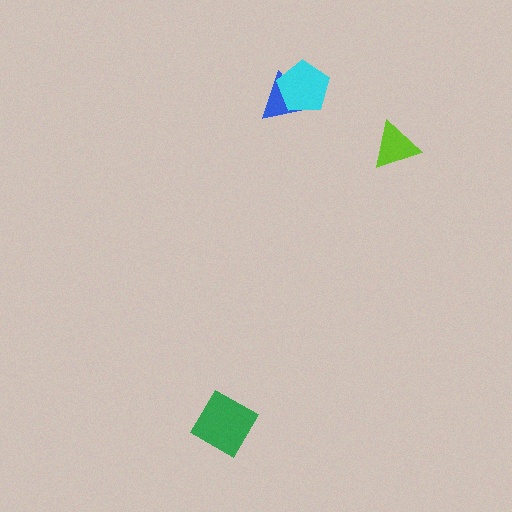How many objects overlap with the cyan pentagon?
1 object overlaps with the cyan pentagon.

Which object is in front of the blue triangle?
The cyan pentagon is in front of the blue triangle.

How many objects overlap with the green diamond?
0 objects overlap with the green diamond.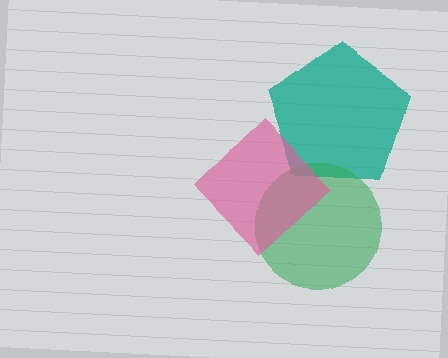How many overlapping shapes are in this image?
There are 3 overlapping shapes in the image.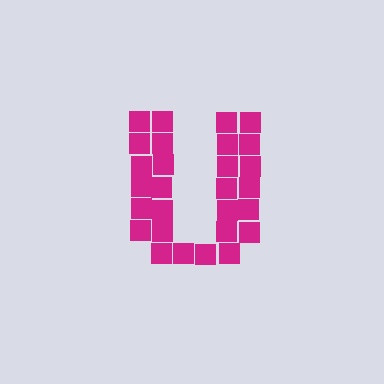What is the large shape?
The large shape is the letter U.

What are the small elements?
The small elements are squares.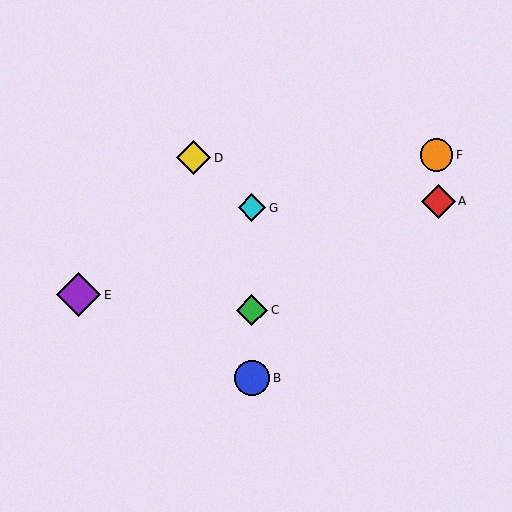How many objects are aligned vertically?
3 objects (B, C, G) are aligned vertically.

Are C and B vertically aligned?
Yes, both are at x≈252.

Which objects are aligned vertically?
Objects B, C, G are aligned vertically.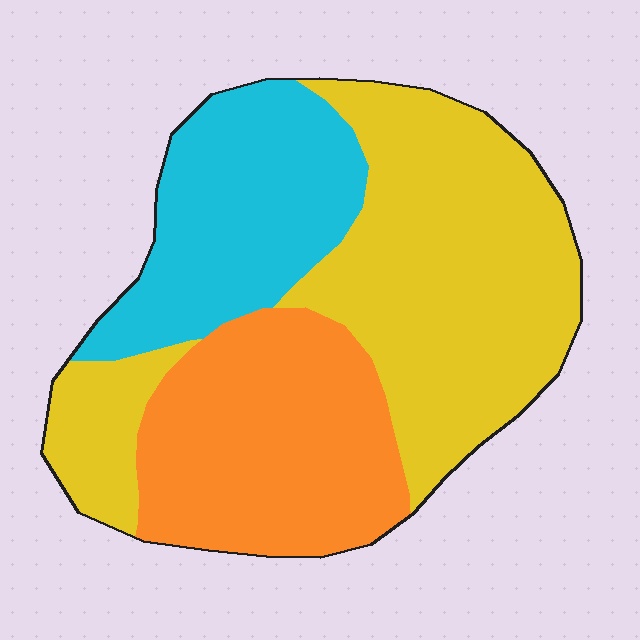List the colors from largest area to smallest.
From largest to smallest: yellow, orange, cyan.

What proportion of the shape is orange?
Orange covers roughly 30% of the shape.